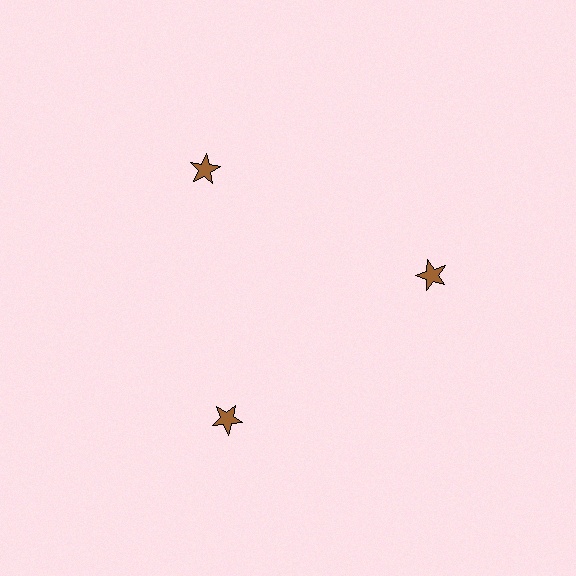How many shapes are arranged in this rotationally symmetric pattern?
There are 3 shapes, arranged in 3 groups of 1.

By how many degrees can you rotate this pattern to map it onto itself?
The pattern maps onto itself every 120 degrees of rotation.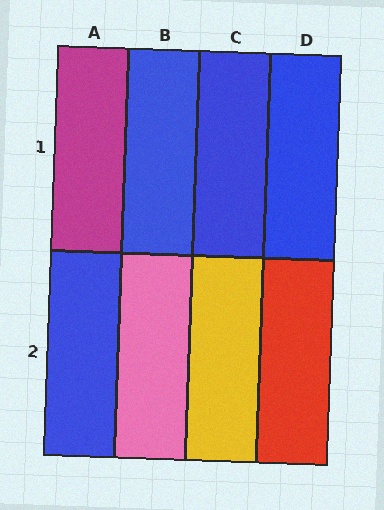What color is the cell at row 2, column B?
Pink.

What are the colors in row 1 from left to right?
Magenta, blue, blue, blue.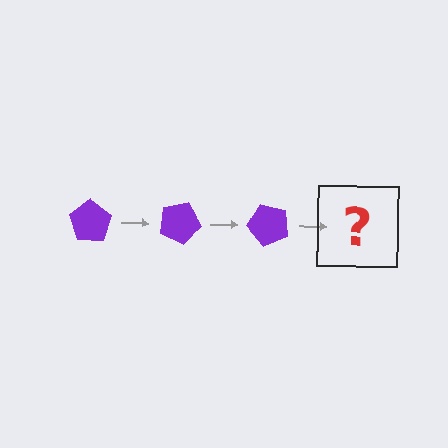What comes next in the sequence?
The next element should be a purple pentagon rotated 75 degrees.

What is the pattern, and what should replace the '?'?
The pattern is that the pentagon rotates 25 degrees each step. The '?' should be a purple pentagon rotated 75 degrees.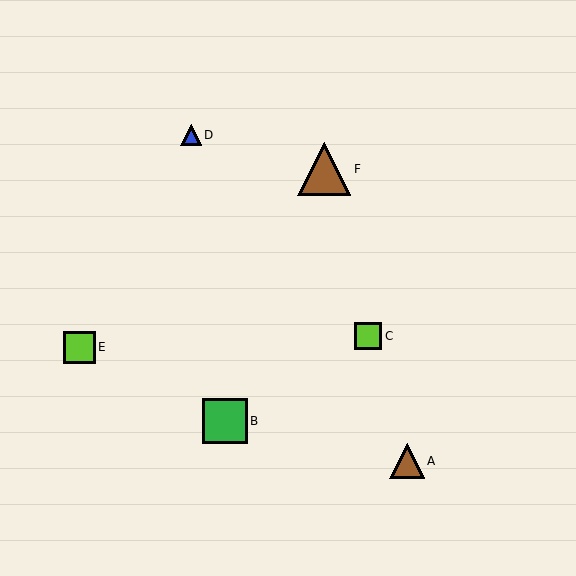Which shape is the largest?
The brown triangle (labeled F) is the largest.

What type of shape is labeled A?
Shape A is a brown triangle.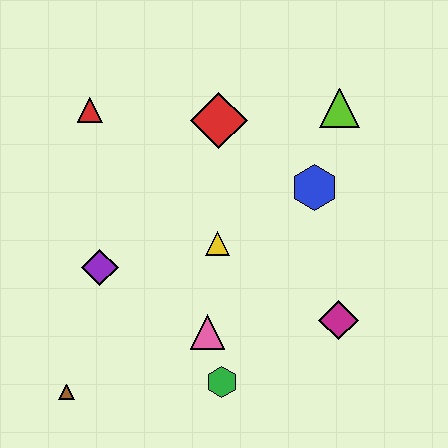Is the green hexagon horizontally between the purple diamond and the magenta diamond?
Yes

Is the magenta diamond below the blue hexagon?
Yes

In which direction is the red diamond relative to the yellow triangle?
The red diamond is above the yellow triangle.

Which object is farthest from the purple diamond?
The lime triangle is farthest from the purple diamond.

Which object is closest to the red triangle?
The red diamond is closest to the red triangle.